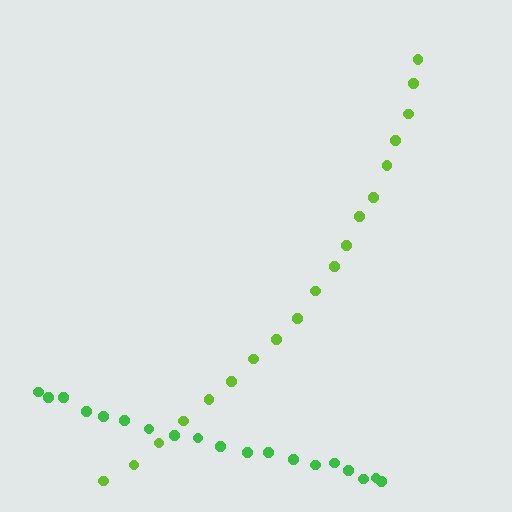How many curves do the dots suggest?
There are 2 distinct paths.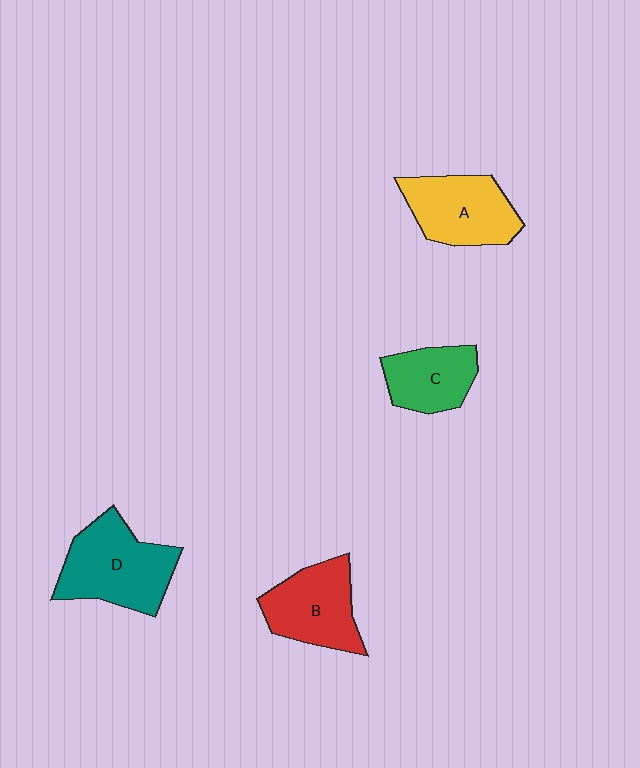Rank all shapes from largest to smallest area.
From largest to smallest: D (teal), A (yellow), B (red), C (green).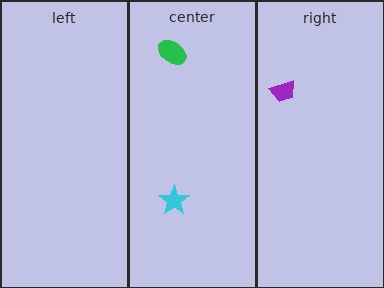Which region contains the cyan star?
The center region.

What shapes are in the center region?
The green ellipse, the cyan star.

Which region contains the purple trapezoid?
The right region.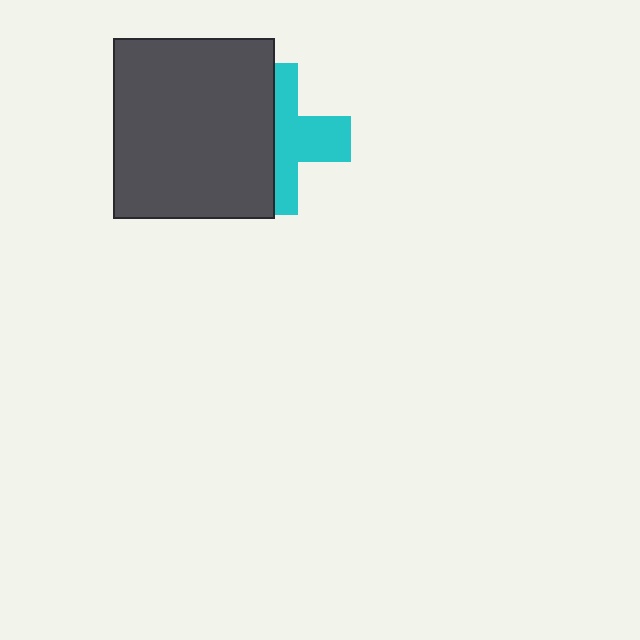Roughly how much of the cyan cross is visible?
About half of it is visible (roughly 49%).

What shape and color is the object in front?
The object in front is a dark gray rectangle.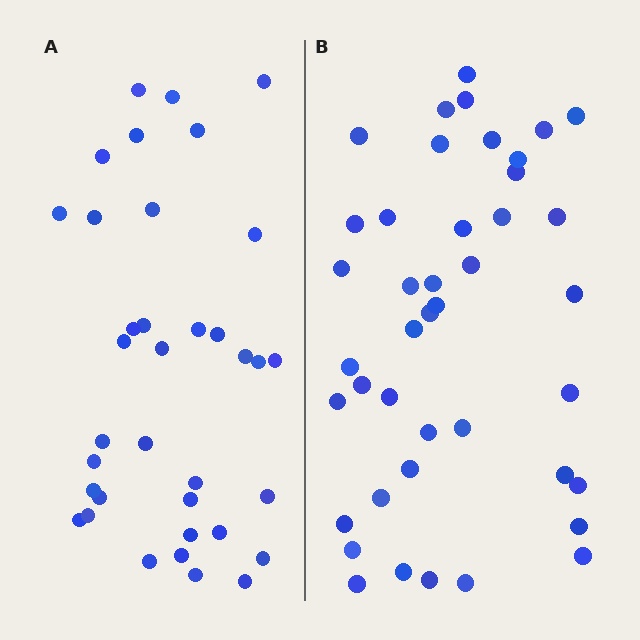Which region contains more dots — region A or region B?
Region B (the right region) has more dots.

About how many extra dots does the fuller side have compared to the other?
Region B has about 6 more dots than region A.